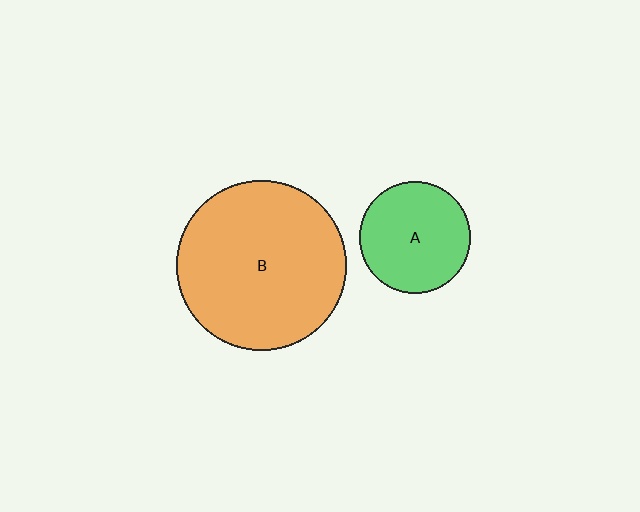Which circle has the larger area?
Circle B (orange).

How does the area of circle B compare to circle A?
Approximately 2.3 times.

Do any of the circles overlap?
No, none of the circles overlap.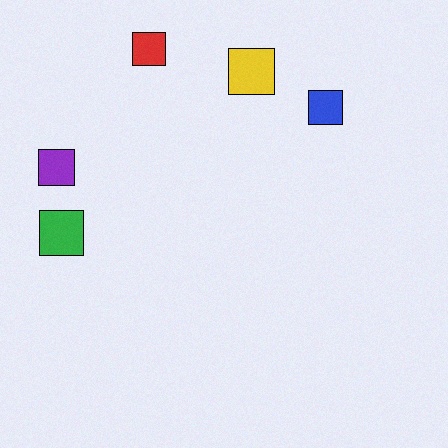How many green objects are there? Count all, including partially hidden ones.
There is 1 green object.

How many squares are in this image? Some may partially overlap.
There are 5 squares.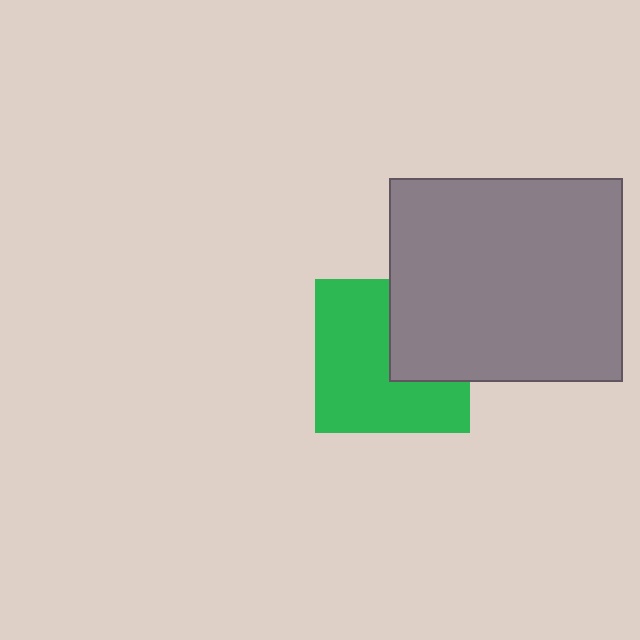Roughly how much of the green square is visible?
Most of it is visible (roughly 66%).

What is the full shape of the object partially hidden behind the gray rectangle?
The partially hidden object is a green square.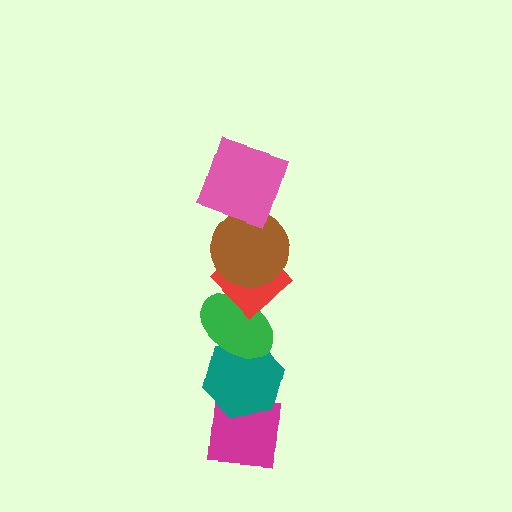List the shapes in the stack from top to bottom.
From top to bottom: the pink square, the brown circle, the red diamond, the green ellipse, the teal hexagon, the magenta square.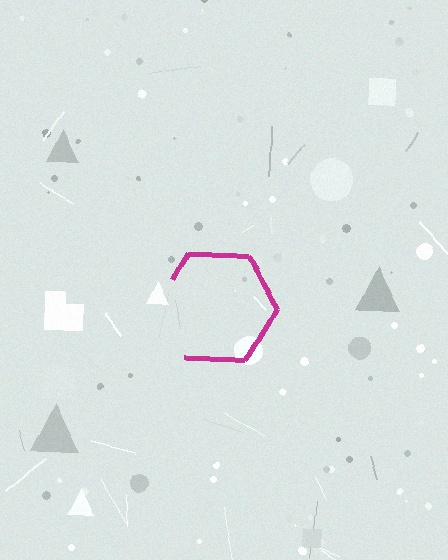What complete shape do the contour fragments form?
The contour fragments form a hexagon.